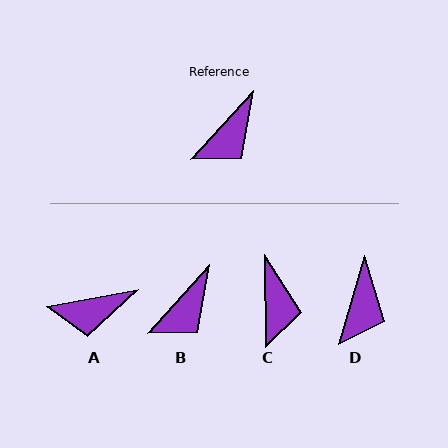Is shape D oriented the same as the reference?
No, it is off by about 26 degrees.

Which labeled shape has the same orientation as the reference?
B.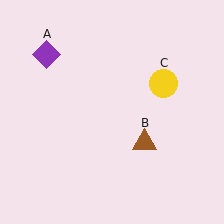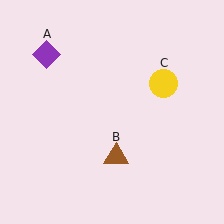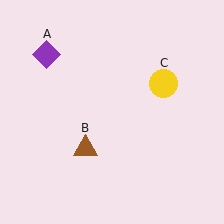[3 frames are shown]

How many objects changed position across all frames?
1 object changed position: brown triangle (object B).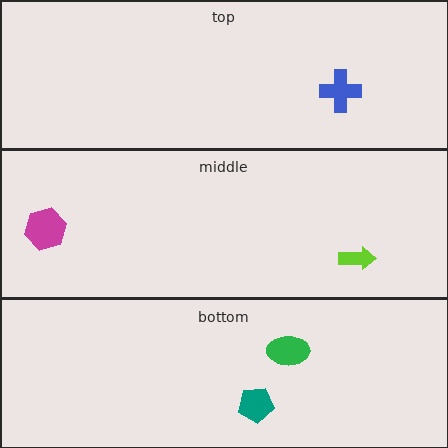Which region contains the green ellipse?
The bottom region.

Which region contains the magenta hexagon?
The middle region.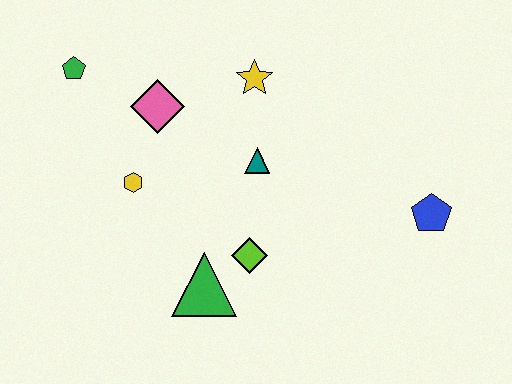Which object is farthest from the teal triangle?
The green pentagon is farthest from the teal triangle.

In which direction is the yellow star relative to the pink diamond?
The yellow star is to the right of the pink diamond.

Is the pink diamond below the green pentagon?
Yes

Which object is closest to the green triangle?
The lime diamond is closest to the green triangle.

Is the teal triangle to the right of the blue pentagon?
No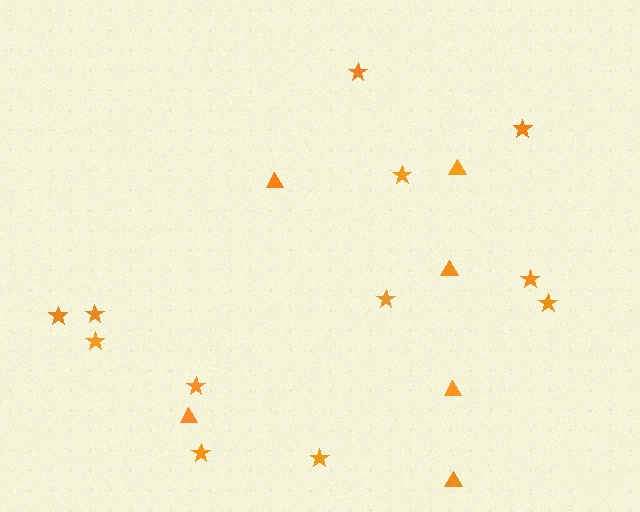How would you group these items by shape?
There are 2 groups: one group of triangles (6) and one group of stars (12).